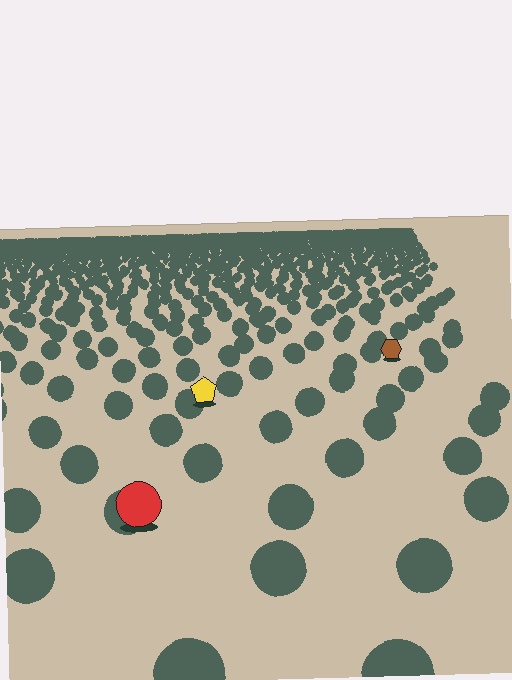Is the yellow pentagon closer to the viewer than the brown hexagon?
Yes. The yellow pentagon is closer — you can tell from the texture gradient: the ground texture is coarser near it.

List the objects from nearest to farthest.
From nearest to farthest: the red circle, the yellow pentagon, the brown hexagon.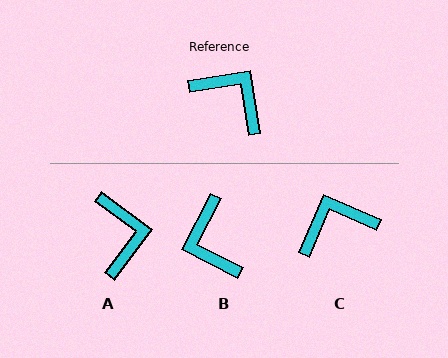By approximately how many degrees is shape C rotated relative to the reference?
Approximately 58 degrees counter-clockwise.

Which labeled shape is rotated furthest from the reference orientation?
B, about 144 degrees away.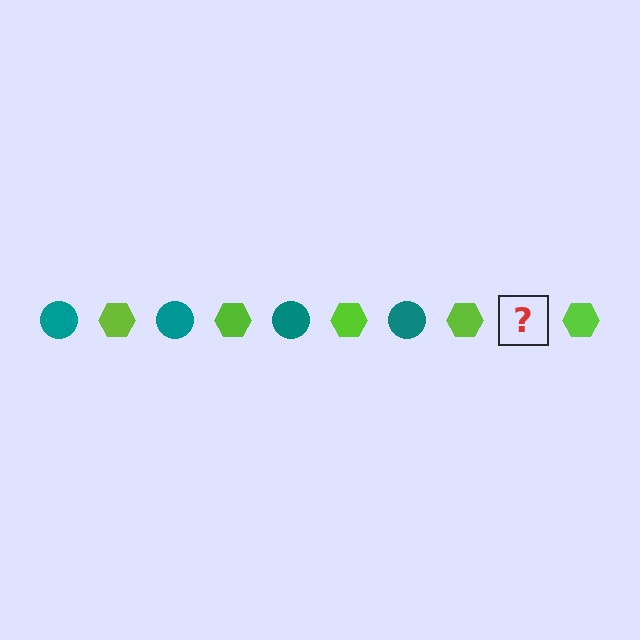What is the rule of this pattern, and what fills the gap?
The rule is that the pattern alternates between teal circle and lime hexagon. The gap should be filled with a teal circle.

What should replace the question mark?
The question mark should be replaced with a teal circle.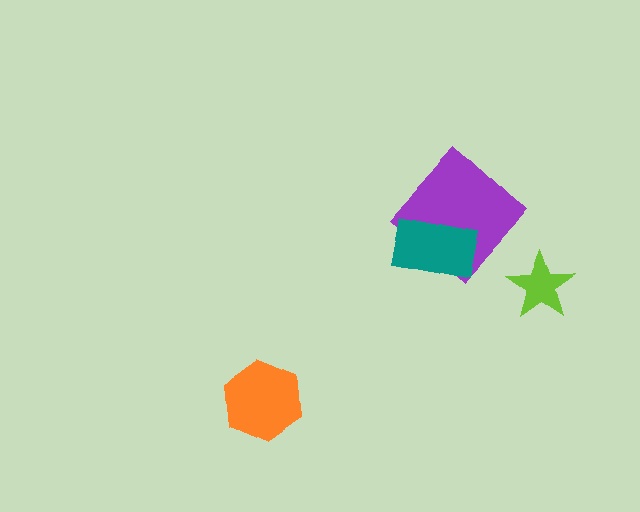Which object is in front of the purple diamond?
The teal rectangle is in front of the purple diamond.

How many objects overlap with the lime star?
0 objects overlap with the lime star.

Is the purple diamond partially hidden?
Yes, it is partially covered by another shape.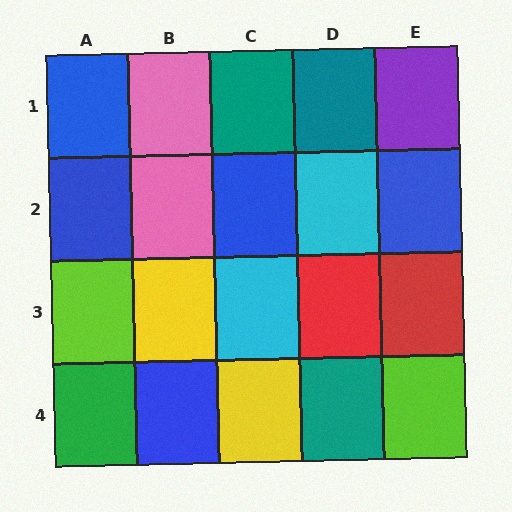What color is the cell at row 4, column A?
Green.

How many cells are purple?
1 cell is purple.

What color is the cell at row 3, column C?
Cyan.